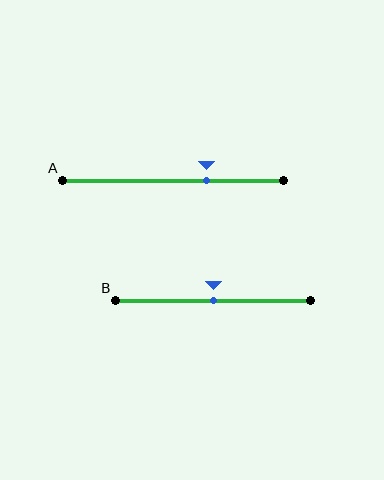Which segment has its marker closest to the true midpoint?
Segment B has its marker closest to the true midpoint.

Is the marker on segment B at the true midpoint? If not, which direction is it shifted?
Yes, the marker on segment B is at the true midpoint.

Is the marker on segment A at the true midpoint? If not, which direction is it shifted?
No, the marker on segment A is shifted to the right by about 15% of the segment length.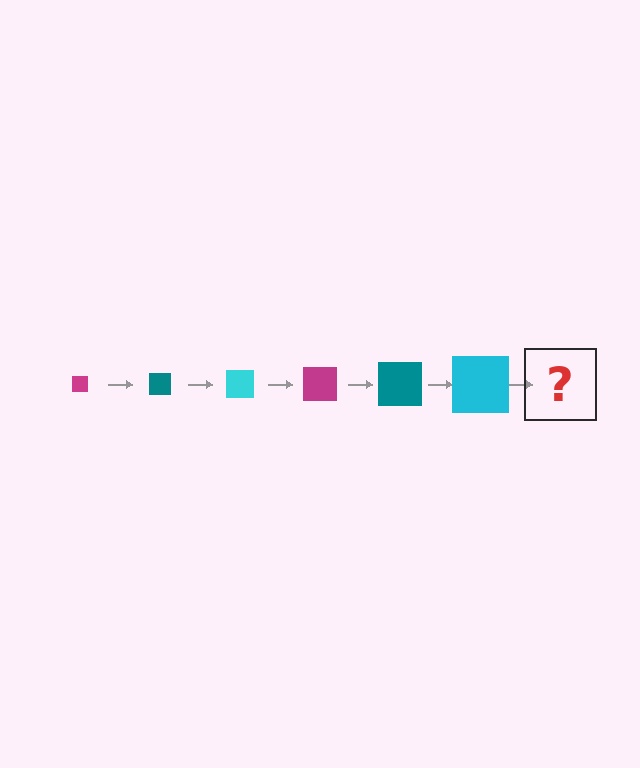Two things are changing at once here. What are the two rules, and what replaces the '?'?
The two rules are that the square grows larger each step and the color cycles through magenta, teal, and cyan. The '?' should be a magenta square, larger than the previous one.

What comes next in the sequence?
The next element should be a magenta square, larger than the previous one.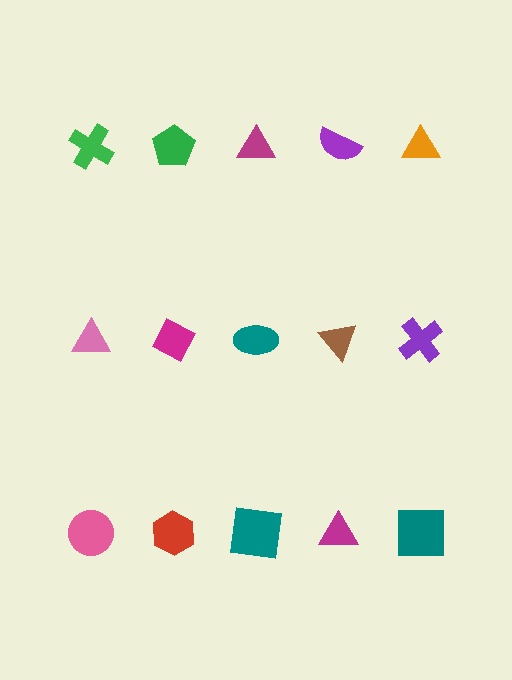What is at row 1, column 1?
A green cross.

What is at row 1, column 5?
An orange triangle.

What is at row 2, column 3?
A teal ellipse.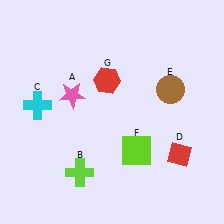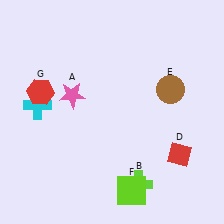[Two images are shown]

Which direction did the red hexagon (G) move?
The red hexagon (G) moved left.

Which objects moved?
The objects that moved are: the lime cross (B), the lime square (F), the red hexagon (G).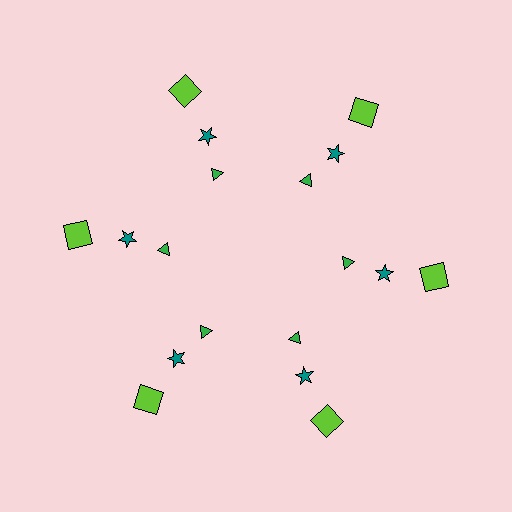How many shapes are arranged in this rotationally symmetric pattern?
There are 18 shapes, arranged in 6 groups of 3.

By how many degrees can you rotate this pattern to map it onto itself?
The pattern maps onto itself every 60 degrees of rotation.